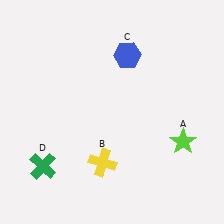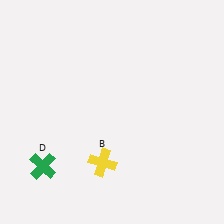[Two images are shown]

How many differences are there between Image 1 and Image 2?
There are 2 differences between the two images.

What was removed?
The blue hexagon (C), the lime star (A) were removed in Image 2.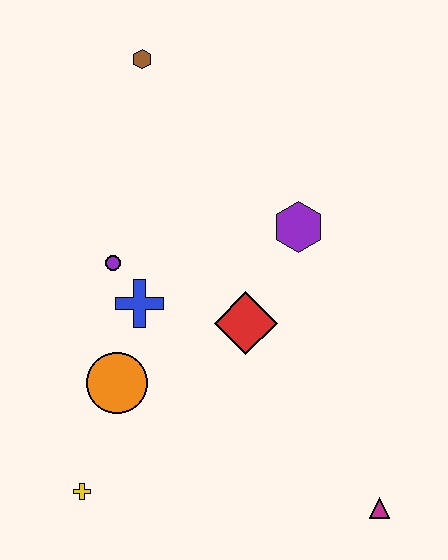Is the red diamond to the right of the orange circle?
Yes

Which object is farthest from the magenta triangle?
The brown hexagon is farthest from the magenta triangle.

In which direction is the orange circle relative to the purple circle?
The orange circle is below the purple circle.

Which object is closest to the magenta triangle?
The red diamond is closest to the magenta triangle.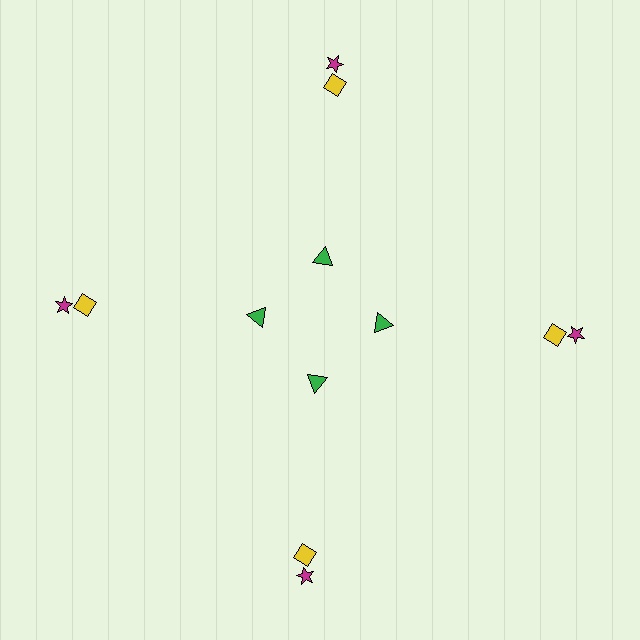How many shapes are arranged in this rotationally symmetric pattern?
There are 12 shapes, arranged in 4 groups of 3.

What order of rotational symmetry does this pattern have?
This pattern has 4-fold rotational symmetry.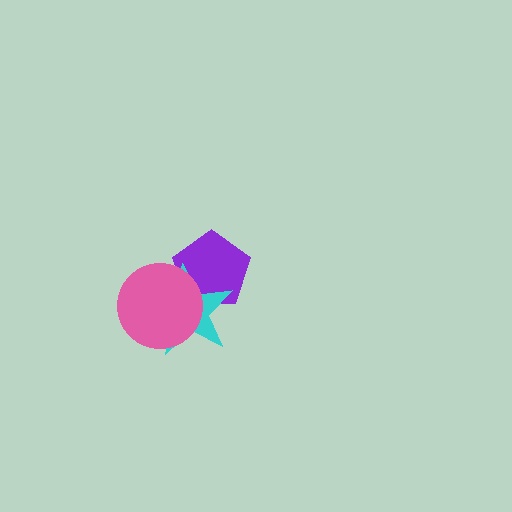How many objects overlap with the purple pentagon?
2 objects overlap with the purple pentagon.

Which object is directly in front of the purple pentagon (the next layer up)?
The cyan star is directly in front of the purple pentagon.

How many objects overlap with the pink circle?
2 objects overlap with the pink circle.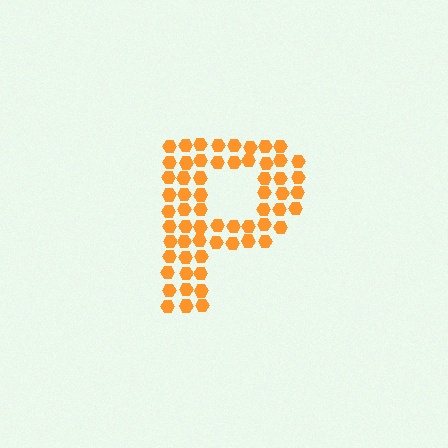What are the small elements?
The small elements are hexagons.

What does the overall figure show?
The overall figure shows the letter P.